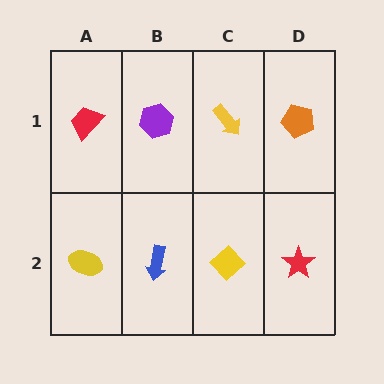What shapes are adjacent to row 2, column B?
A purple hexagon (row 1, column B), a yellow ellipse (row 2, column A), a yellow diamond (row 2, column C).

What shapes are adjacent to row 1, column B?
A blue arrow (row 2, column B), a red trapezoid (row 1, column A), a yellow arrow (row 1, column C).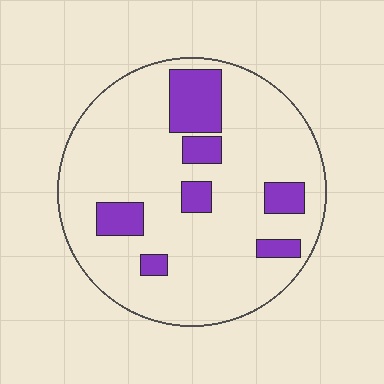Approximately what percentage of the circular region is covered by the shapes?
Approximately 15%.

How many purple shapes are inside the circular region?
7.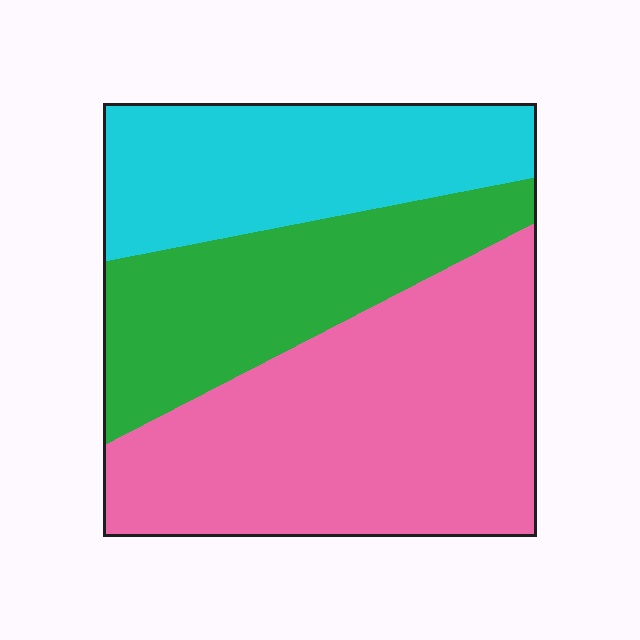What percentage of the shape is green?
Green takes up between a sixth and a third of the shape.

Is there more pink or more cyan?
Pink.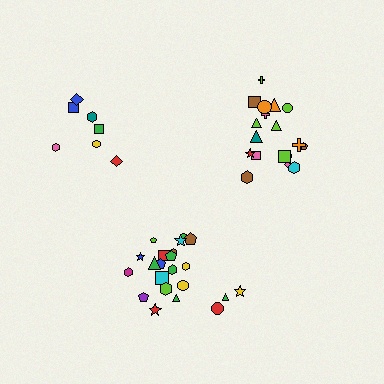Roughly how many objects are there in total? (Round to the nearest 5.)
Roughly 45 objects in total.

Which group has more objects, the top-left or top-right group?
The top-right group.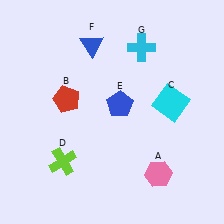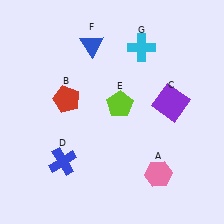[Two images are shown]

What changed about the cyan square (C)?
In Image 1, C is cyan. In Image 2, it changed to purple.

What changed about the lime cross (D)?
In Image 1, D is lime. In Image 2, it changed to blue.